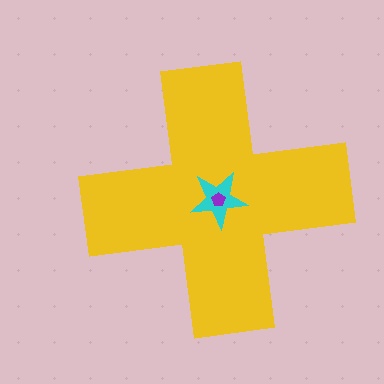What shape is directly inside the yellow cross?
The cyan star.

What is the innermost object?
The purple pentagon.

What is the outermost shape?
The yellow cross.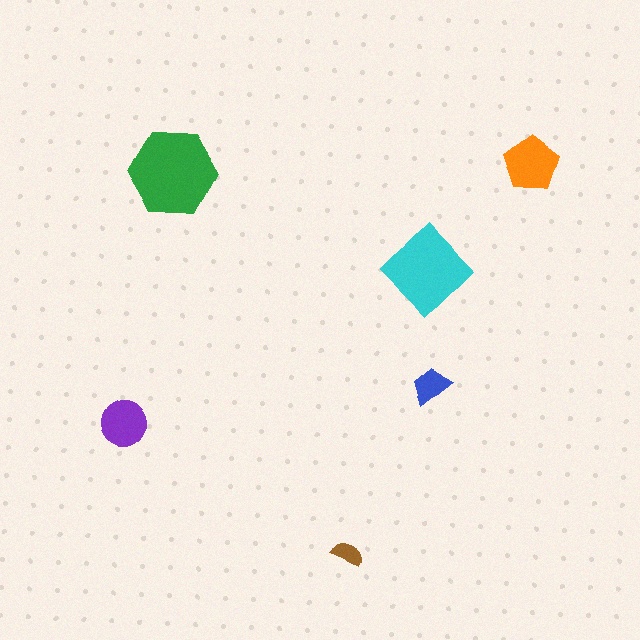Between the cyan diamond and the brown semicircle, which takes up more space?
The cyan diamond.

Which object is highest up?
The orange pentagon is topmost.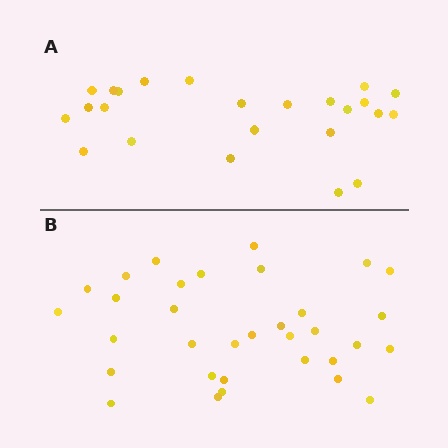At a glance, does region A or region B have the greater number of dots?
Region B (the bottom region) has more dots.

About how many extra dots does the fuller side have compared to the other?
Region B has roughly 8 or so more dots than region A.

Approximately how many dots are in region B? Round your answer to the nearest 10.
About 30 dots. (The exact count is 33, which rounds to 30.)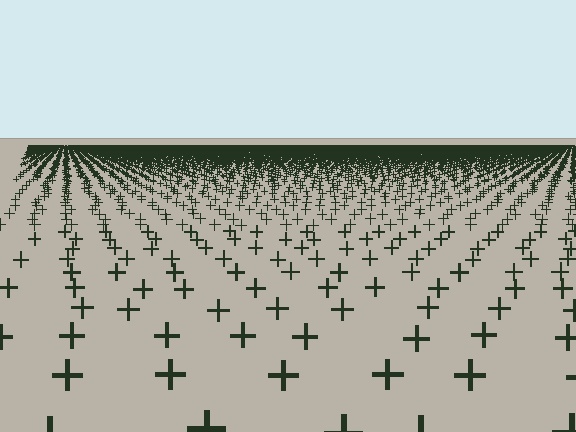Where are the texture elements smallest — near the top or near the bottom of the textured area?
Near the top.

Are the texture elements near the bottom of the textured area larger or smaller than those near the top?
Larger. Near the bottom, elements are closer to the viewer and appear at a bigger on-screen size.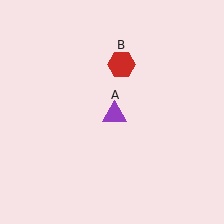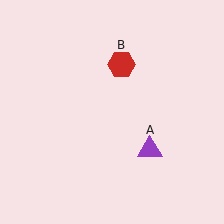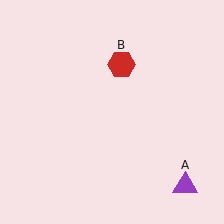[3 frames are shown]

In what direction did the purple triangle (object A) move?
The purple triangle (object A) moved down and to the right.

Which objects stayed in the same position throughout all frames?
Red hexagon (object B) remained stationary.